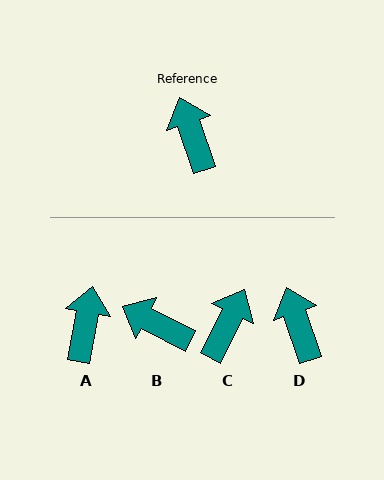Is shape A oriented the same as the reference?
No, it is off by about 30 degrees.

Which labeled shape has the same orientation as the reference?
D.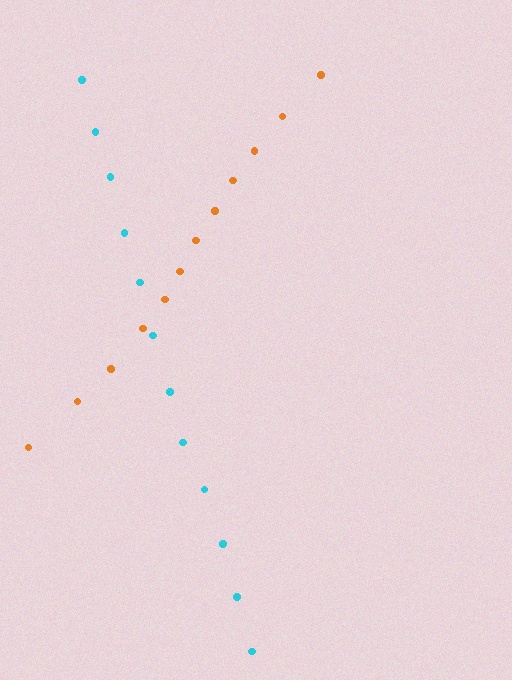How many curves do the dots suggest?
There are 2 distinct paths.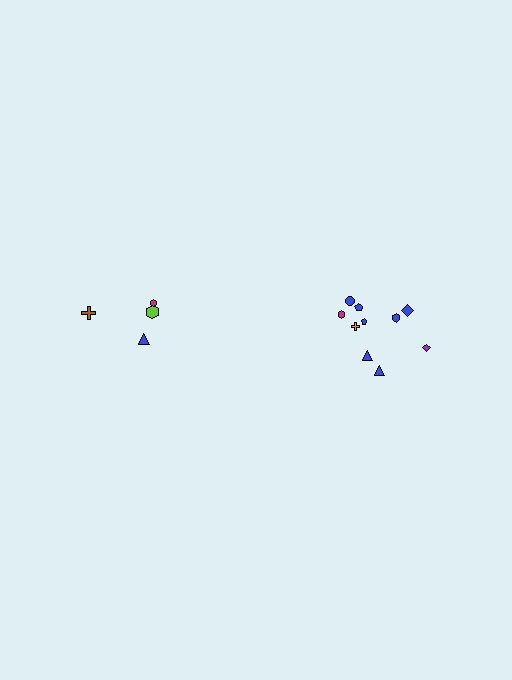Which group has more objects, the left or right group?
The right group.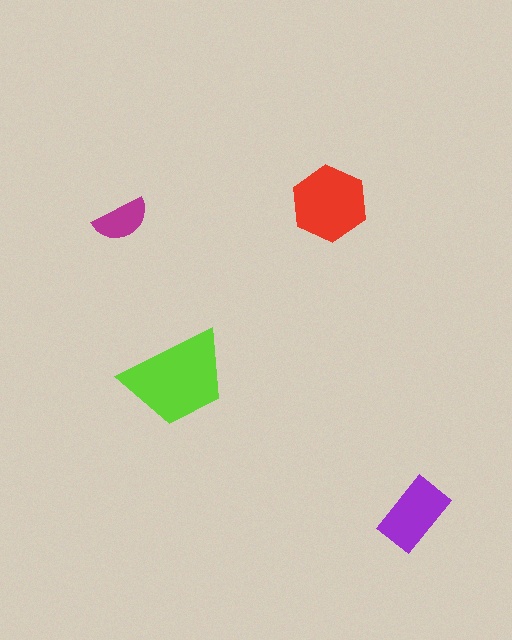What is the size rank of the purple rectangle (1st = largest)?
3rd.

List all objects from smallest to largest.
The magenta semicircle, the purple rectangle, the red hexagon, the lime trapezoid.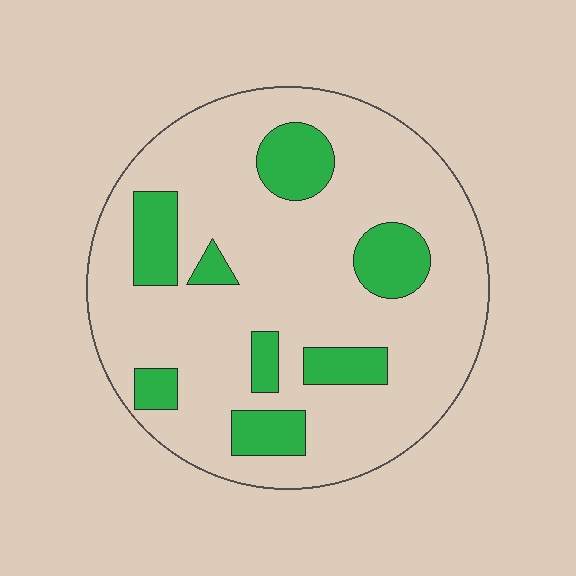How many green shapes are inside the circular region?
8.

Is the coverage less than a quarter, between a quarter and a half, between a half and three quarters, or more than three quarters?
Less than a quarter.